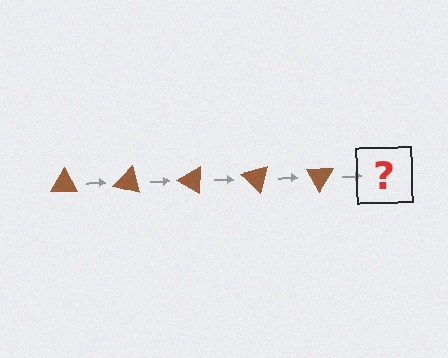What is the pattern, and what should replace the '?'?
The pattern is that the triangle rotates 15 degrees each step. The '?' should be a brown triangle rotated 75 degrees.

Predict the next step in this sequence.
The next step is a brown triangle rotated 75 degrees.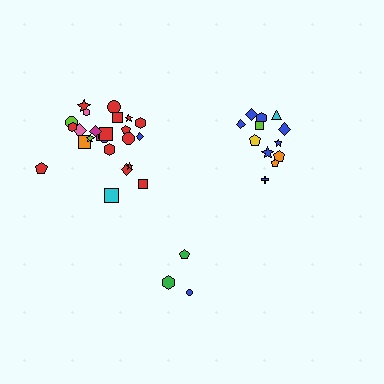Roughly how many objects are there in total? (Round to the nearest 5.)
Roughly 40 objects in total.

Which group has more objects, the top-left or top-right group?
The top-left group.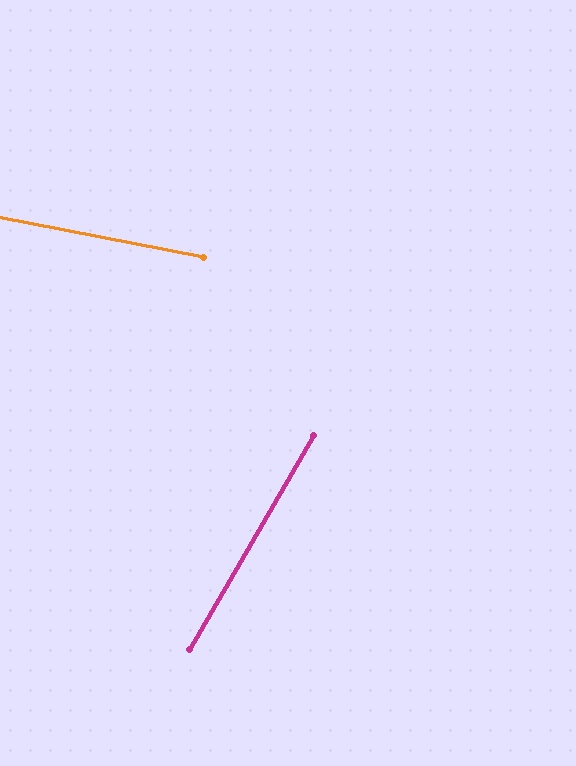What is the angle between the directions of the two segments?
Approximately 71 degrees.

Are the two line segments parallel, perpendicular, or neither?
Neither parallel nor perpendicular — they differ by about 71°.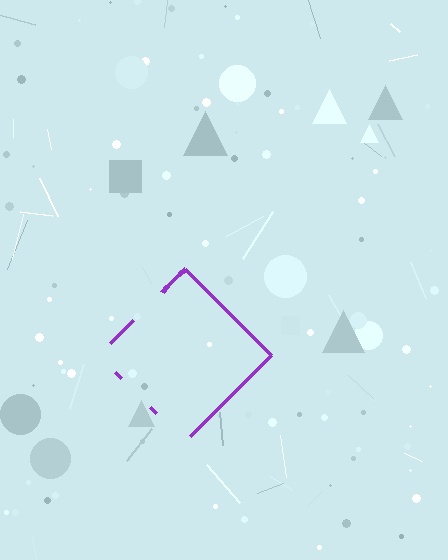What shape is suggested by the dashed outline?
The dashed outline suggests a diamond.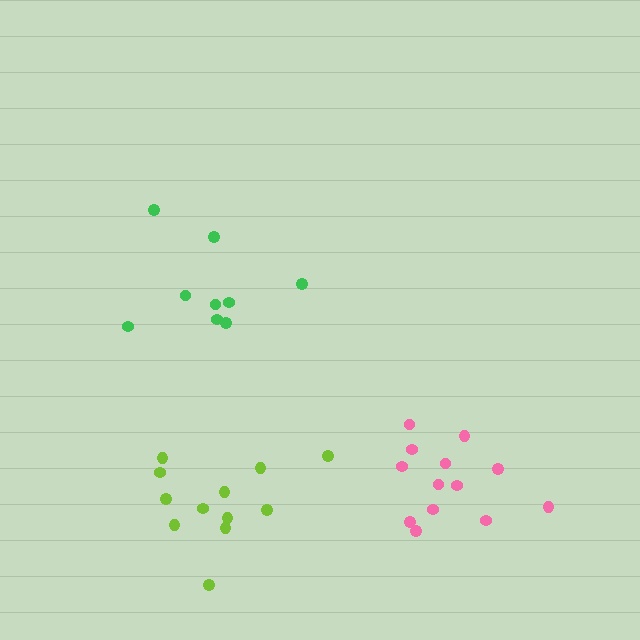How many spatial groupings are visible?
There are 3 spatial groupings.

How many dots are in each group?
Group 1: 9 dots, Group 2: 13 dots, Group 3: 12 dots (34 total).